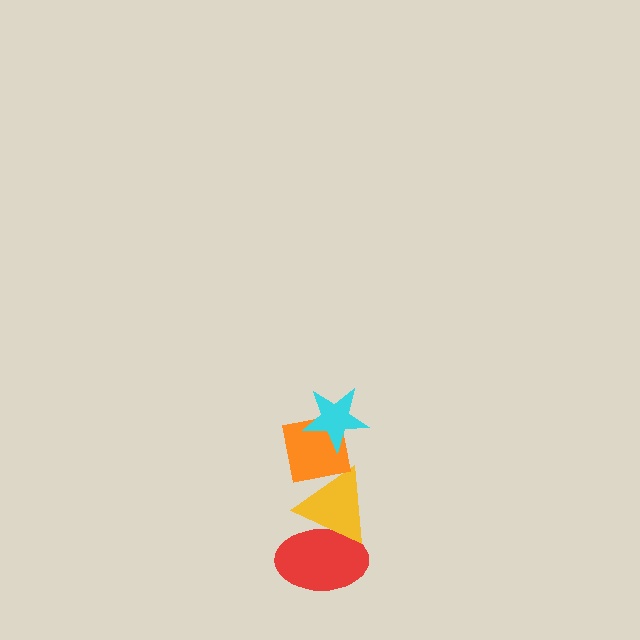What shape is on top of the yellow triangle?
The orange square is on top of the yellow triangle.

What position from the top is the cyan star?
The cyan star is 1st from the top.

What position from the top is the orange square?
The orange square is 2nd from the top.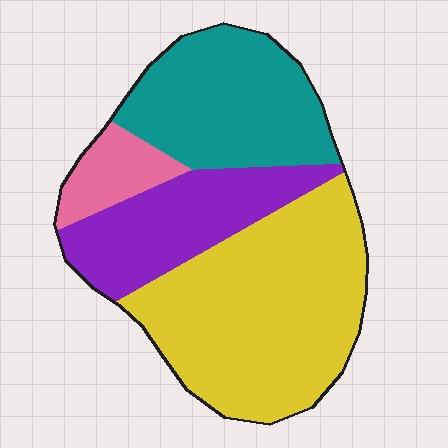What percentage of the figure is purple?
Purple takes up about one fifth (1/5) of the figure.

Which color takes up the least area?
Pink, at roughly 10%.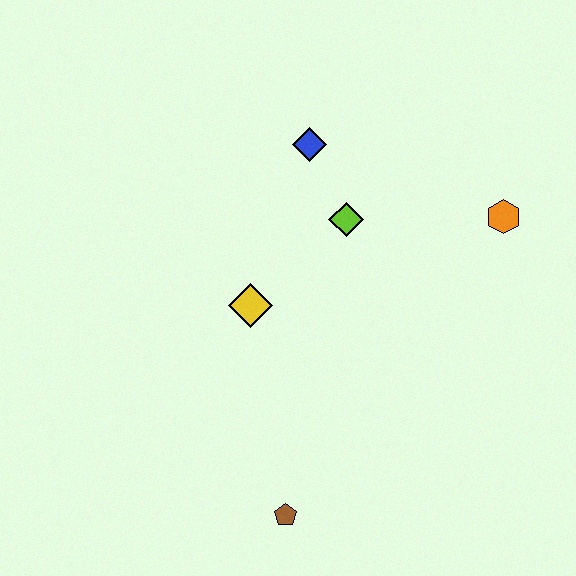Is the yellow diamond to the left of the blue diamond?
Yes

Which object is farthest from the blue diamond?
The brown pentagon is farthest from the blue diamond.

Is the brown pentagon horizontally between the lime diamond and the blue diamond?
No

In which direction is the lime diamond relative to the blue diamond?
The lime diamond is below the blue diamond.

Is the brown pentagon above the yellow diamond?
No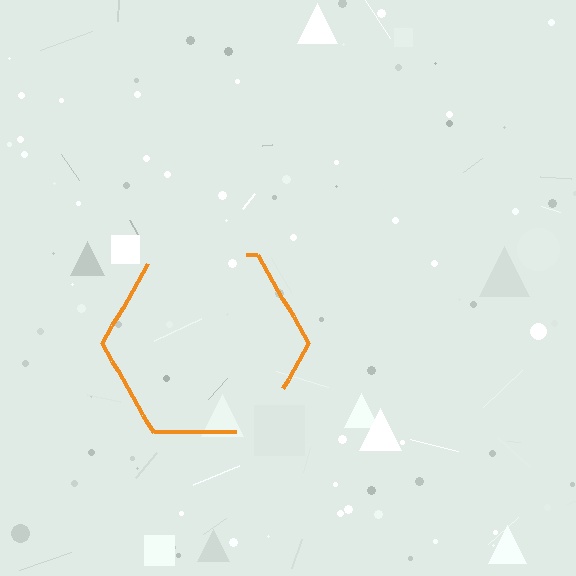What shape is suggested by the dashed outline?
The dashed outline suggests a hexagon.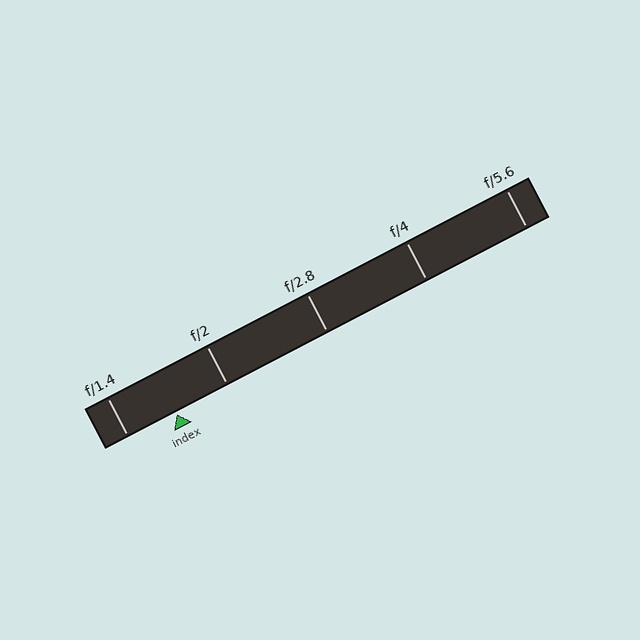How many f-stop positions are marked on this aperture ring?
There are 5 f-stop positions marked.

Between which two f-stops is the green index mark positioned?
The index mark is between f/1.4 and f/2.